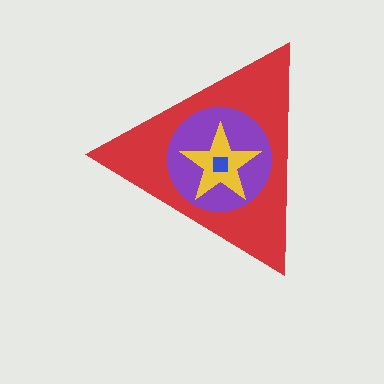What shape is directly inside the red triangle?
The purple circle.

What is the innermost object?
The blue square.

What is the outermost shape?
The red triangle.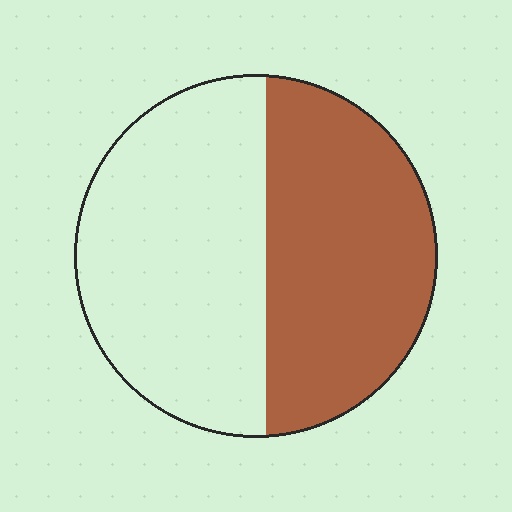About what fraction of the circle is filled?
About one half (1/2).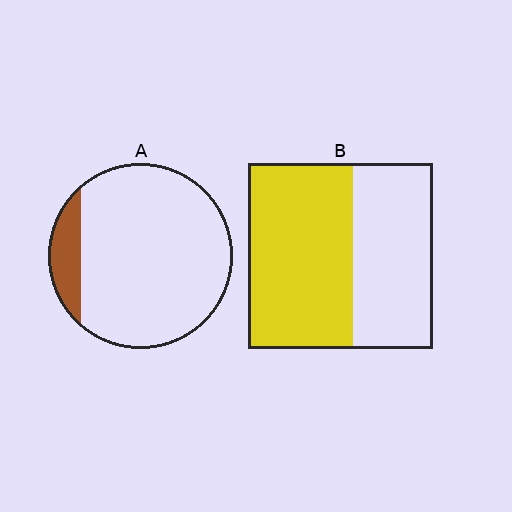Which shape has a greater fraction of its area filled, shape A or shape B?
Shape B.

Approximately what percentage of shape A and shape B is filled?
A is approximately 10% and B is approximately 55%.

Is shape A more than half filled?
No.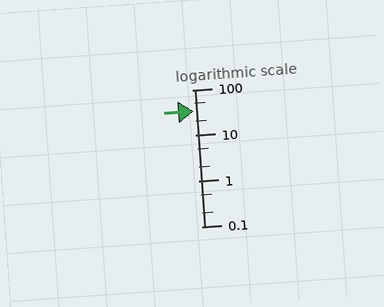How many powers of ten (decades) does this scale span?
The scale spans 3 decades, from 0.1 to 100.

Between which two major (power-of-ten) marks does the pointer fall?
The pointer is between 10 and 100.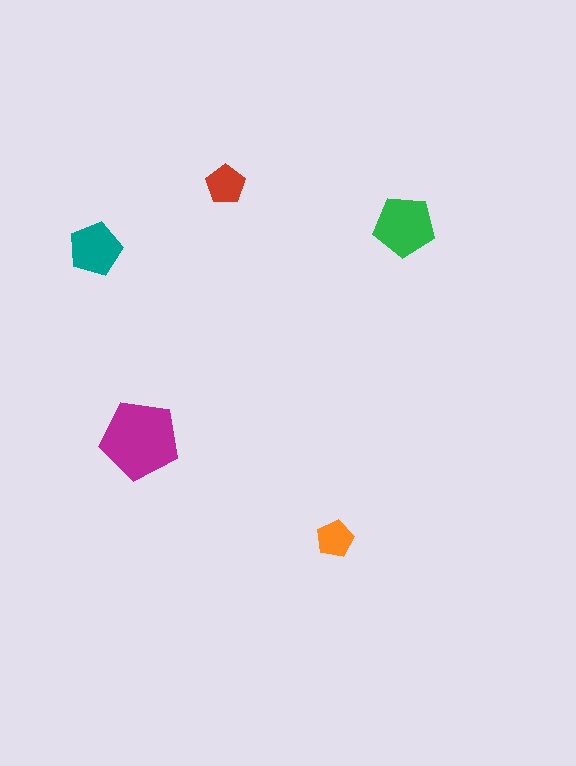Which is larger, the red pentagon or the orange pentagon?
The red one.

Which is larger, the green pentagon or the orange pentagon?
The green one.